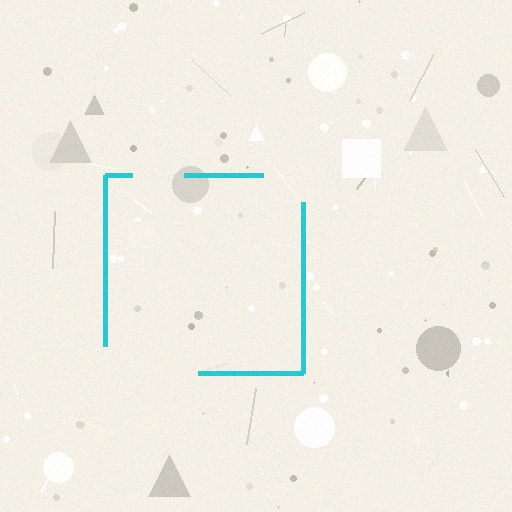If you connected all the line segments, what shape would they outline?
They would outline a square.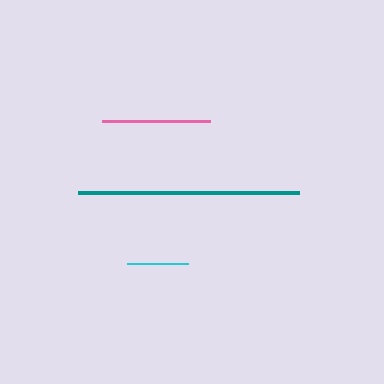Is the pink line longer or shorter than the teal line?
The teal line is longer than the pink line.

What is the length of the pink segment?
The pink segment is approximately 108 pixels long.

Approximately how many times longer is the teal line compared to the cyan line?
The teal line is approximately 3.6 times the length of the cyan line.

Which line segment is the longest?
The teal line is the longest at approximately 221 pixels.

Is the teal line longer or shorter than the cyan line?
The teal line is longer than the cyan line.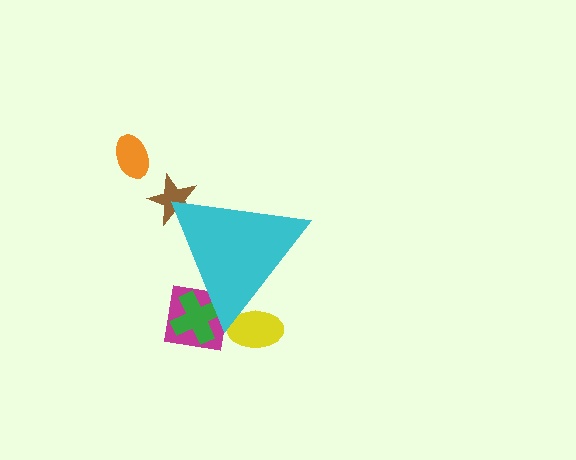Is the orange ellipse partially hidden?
No, the orange ellipse is fully visible.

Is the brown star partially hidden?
Yes, the brown star is partially hidden behind the cyan triangle.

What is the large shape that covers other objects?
A cyan triangle.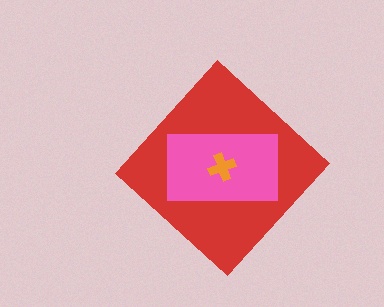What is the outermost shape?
The red diamond.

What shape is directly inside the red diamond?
The pink rectangle.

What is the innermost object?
The orange cross.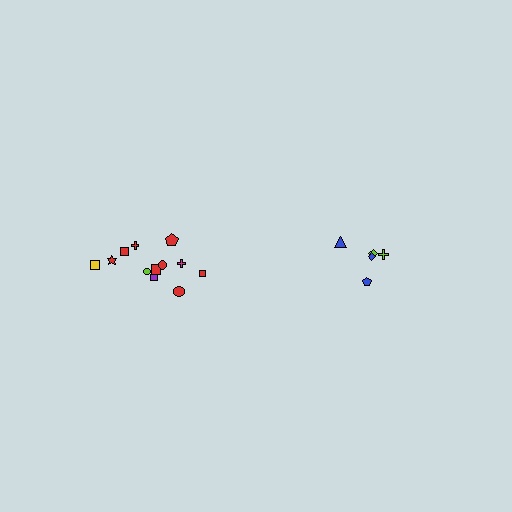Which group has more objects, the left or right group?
The left group.